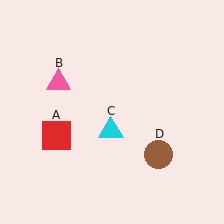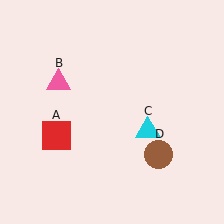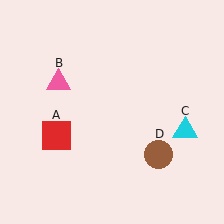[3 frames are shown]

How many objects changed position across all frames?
1 object changed position: cyan triangle (object C).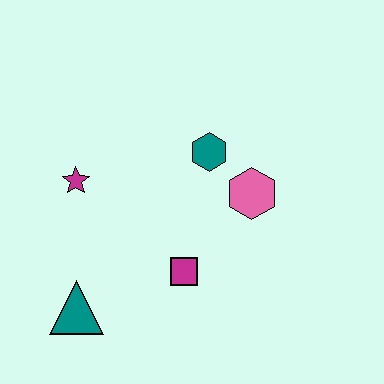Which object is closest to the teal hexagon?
The pink hexagon is closest to the teal hexagon.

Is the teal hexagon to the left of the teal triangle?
No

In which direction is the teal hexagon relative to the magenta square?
The teal hexagon is above the magenta square.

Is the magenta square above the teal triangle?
Yes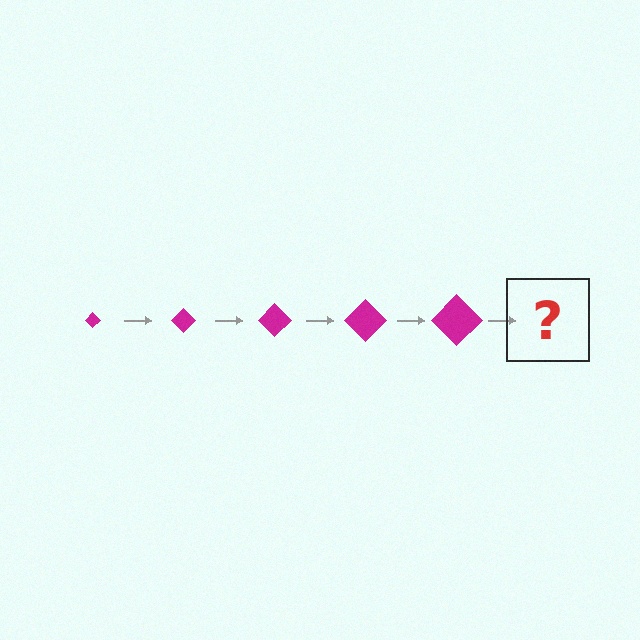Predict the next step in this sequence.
The next step is a magenta diamond, larger than the previous one.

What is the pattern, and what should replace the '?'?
The pattern is that the diamond gets progressively larger each step. The '?' should be a magenta diamond, larger than the previous one.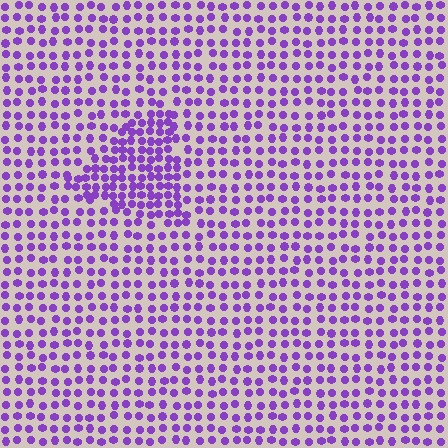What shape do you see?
I see a triangle.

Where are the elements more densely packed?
The elements are more densely packed inside the triangle boundary.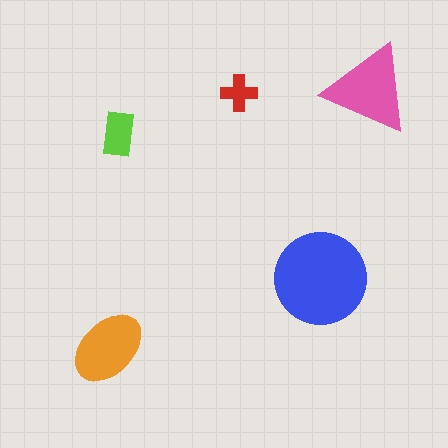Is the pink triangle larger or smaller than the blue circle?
Smaller.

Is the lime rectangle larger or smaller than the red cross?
Larger.